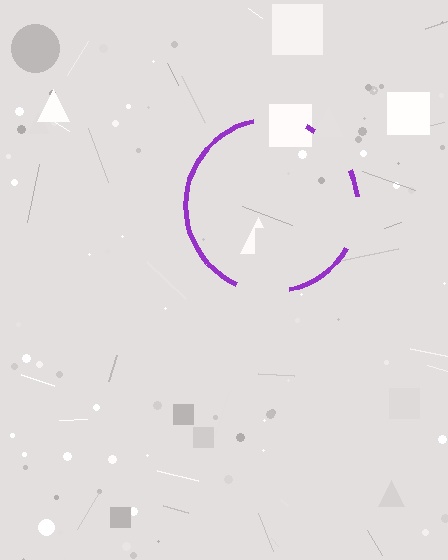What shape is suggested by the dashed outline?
The dashed outline suggests a circle.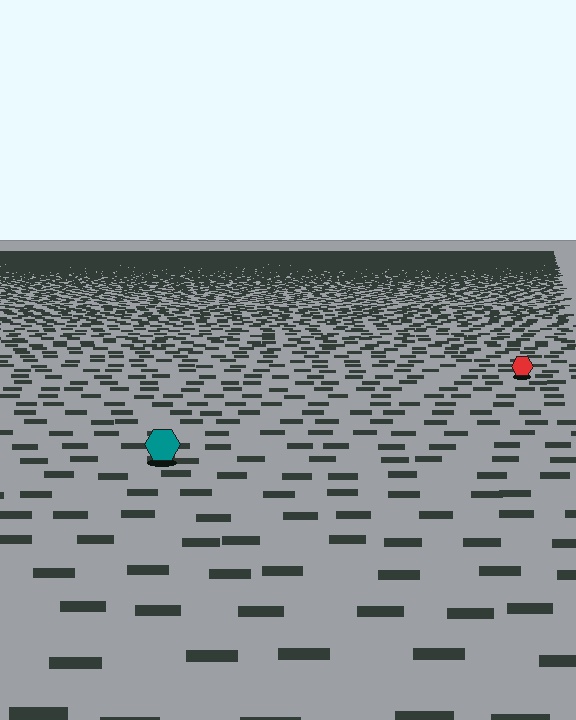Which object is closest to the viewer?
The teal hexagon is closest. The texture marks near it are larger and more spread out.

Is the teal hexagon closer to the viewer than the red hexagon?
Yes. The teal hexagon is closer — you can tell from the texture gradient: the ground texture is coarser near it.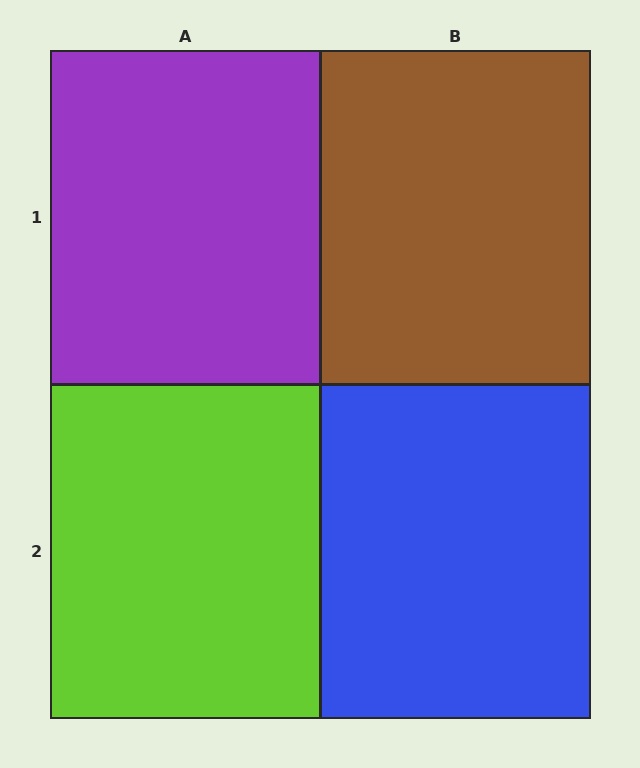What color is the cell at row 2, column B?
Blue.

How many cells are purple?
1 cell is purple.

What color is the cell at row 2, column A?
Lime.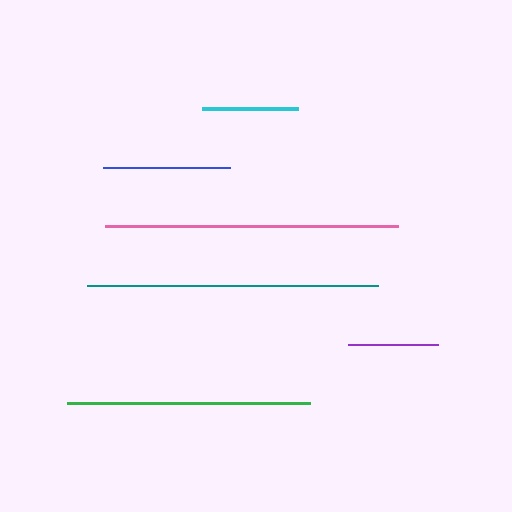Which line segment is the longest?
The pink line is the longest at approximately 293 pixels.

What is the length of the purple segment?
The purple segment is approximately 90 pixels long.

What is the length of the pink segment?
The pink segment is approximately 293 pixels long.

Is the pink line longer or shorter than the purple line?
The pink line is longer than the purple line.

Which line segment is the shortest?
The purple line is the shortest at approximately 90 pixels.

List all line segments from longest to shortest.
From longest to shortest: pink, teal, green, blue, cyan, purple.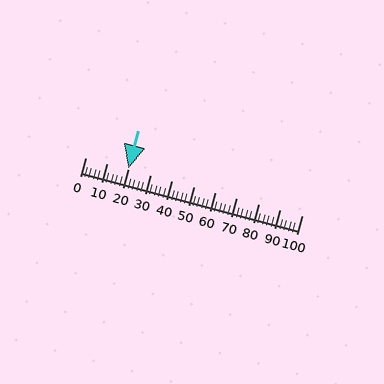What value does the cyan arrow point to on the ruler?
The cyan arrow points to approximately 20.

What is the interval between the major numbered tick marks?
The major tick marks are spaced 10 units apart.